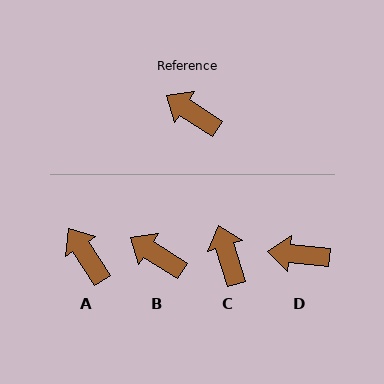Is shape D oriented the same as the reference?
No, it is off by about 27 degrees.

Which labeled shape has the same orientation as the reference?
B.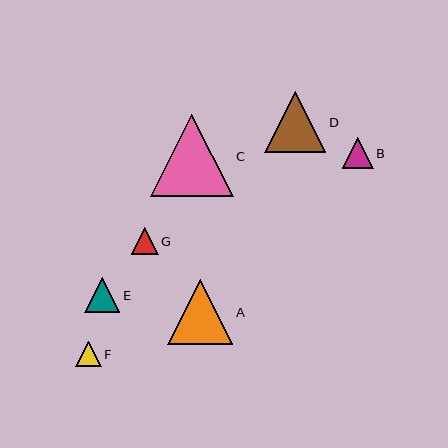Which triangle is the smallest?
Triangle F is the smallest with a size of approximately 25 pixels.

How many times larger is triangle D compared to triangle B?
Triangle D is approximately 2.0 times the size of triangle B.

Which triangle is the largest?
Triangle C is the largest with a size of approximately 82 pixels.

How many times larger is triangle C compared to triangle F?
Triangle C is approximately 3.3 times the size of triangle F.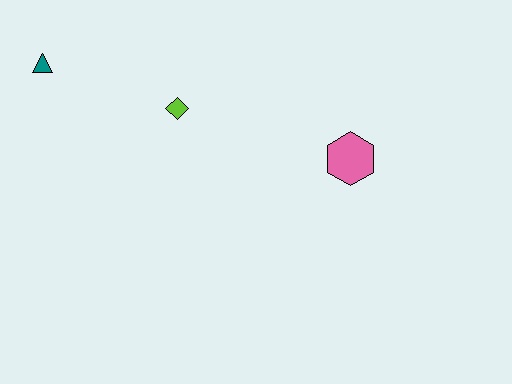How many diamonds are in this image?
There is 1 diamond.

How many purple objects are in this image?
There are no purple objects.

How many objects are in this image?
There are 3 objects.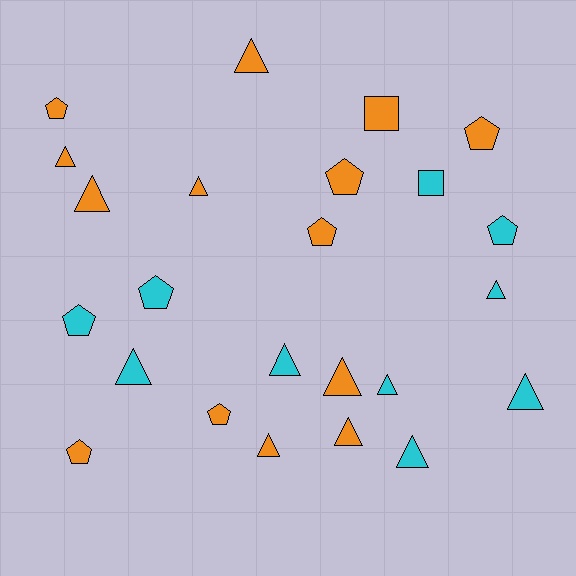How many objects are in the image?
There are 24 objects.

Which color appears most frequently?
Orange, with 14 objects.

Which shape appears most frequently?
Triangle, with 13 objects.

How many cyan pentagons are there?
There are 3 cyan pentagons.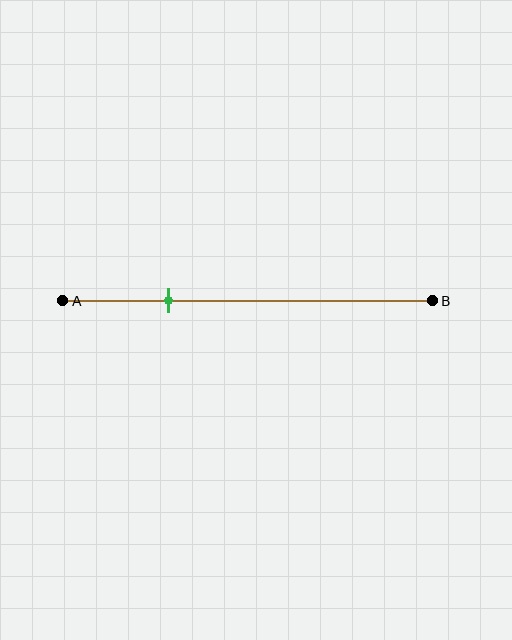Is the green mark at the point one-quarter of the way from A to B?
No, the mark is at about 30% from A, not at the 25% one-quarter point.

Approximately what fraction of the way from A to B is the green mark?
The green mark is approximately 30% of the way from A to B.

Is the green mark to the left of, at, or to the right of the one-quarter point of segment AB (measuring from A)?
The green mark is to the right of the one-quarter point of segment AB.